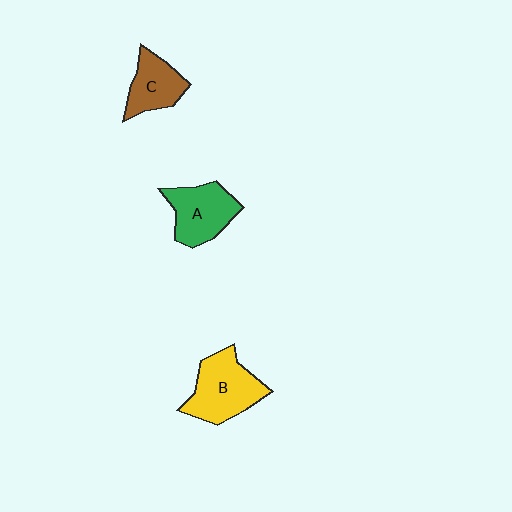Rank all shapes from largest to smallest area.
From largest to smallest: B (yellow), A (green), C (brown).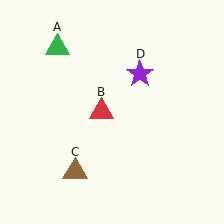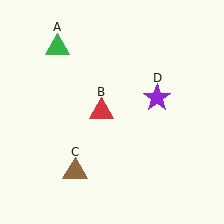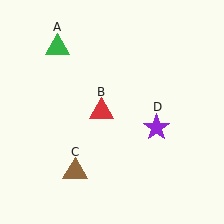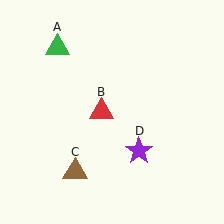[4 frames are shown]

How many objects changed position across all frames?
1 object changed position: purple star (object D).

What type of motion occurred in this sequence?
The purple star (object D) rotated clockwise around the center of the scene.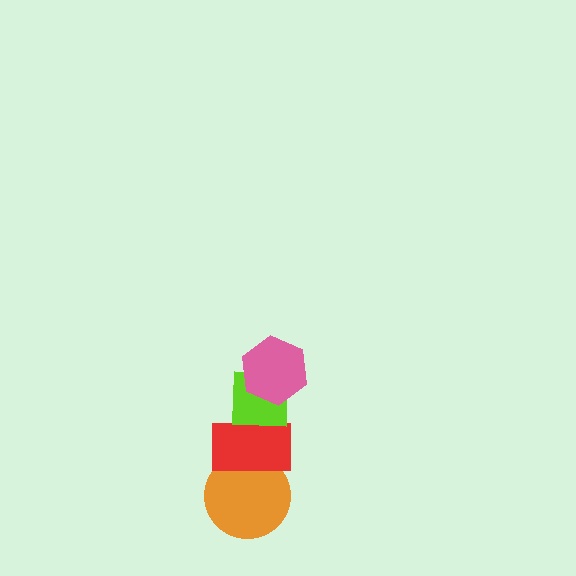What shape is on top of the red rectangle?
The lime square is on top of the red rectangle.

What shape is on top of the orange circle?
The red rectangle is on top of the orange circle.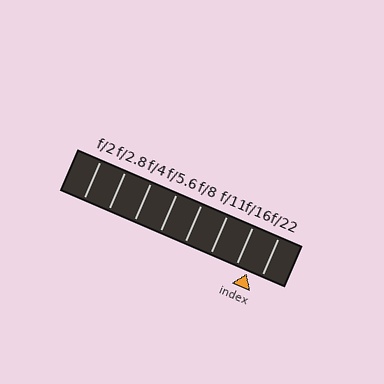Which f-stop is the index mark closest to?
The index mark is closest to f/16.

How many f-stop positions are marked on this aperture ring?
There are 8 f-stop positions marked.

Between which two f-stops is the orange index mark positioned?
The index mark is between f/16 and f/22.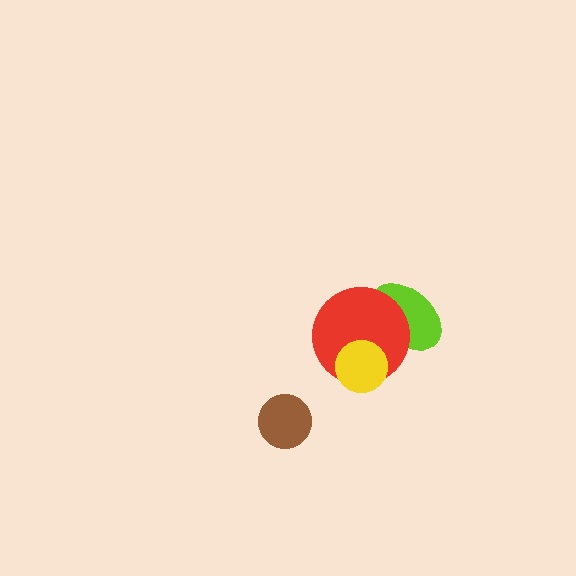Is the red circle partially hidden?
Yes, it is partially covered by another shape.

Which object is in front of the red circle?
The yellow circle is in front of the red circle.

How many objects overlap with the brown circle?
0 objects overlap with the brown circle.